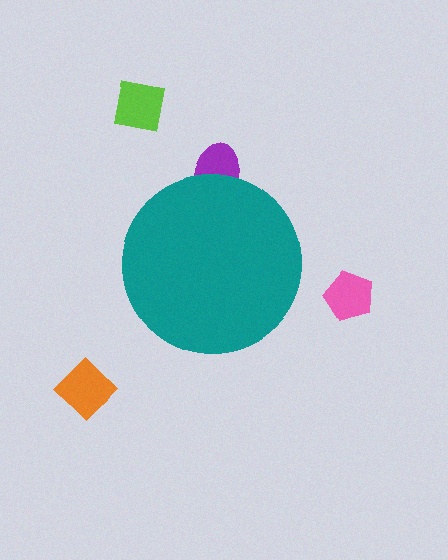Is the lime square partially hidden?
No, the lime square is fully visible.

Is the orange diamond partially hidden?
No, the orange diamond is fully visible.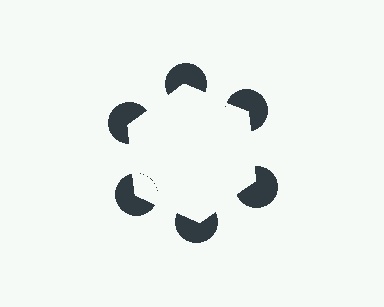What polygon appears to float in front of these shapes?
An illusory hexagon — its edges are inferred from the aligned wedge cuts in the pac-man discs, not physically drawn.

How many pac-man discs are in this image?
There are 6 — one at each vertex of the illusory hexagon.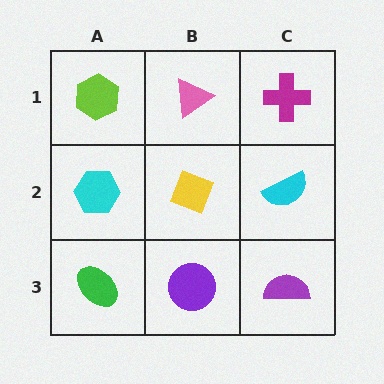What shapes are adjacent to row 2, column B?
A pink triangle (row 1, column B), a purple circle (row 3, column B), a cyan hexagon (row 2, column A), a cyan semicircle (row 2, column C).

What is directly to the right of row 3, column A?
A purple circle.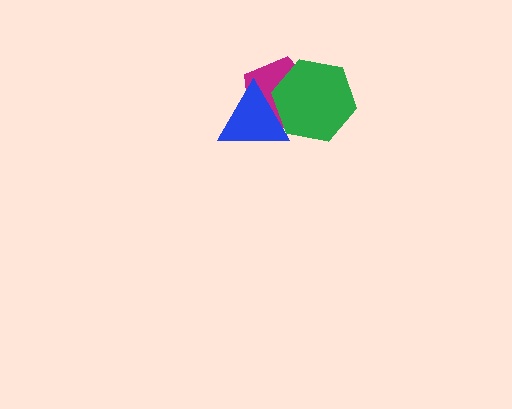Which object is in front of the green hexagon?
The blue triangle is in front of the green hexagon.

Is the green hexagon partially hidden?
Yes, it is partially covered by another shape.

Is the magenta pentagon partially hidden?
Yes, it is partially covered by another shape.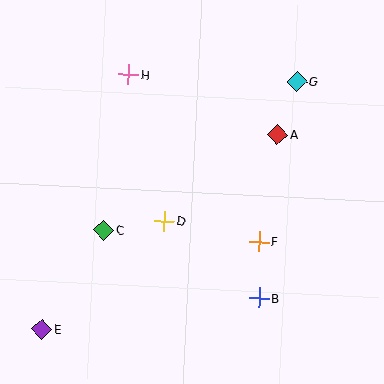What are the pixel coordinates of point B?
Point B is at (259, 298).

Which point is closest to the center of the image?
Point D at (164, 221) is closest to the center.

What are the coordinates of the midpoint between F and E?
The midpoint between F and E is at (150, 285).